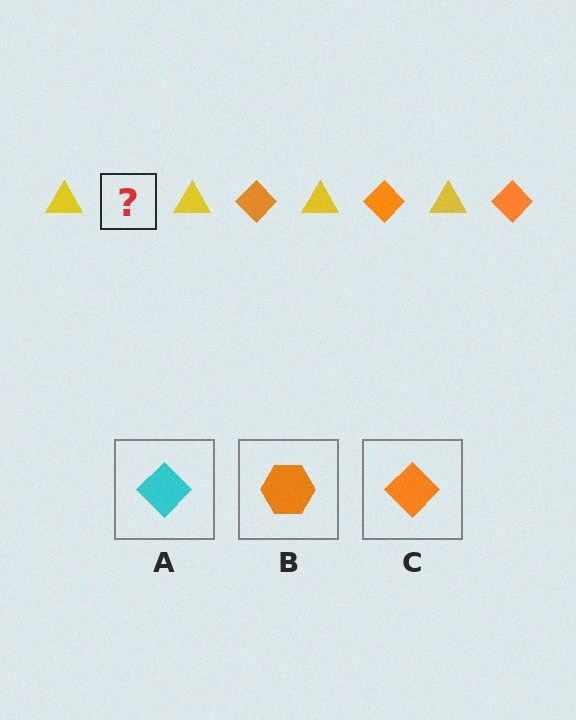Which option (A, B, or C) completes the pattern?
C.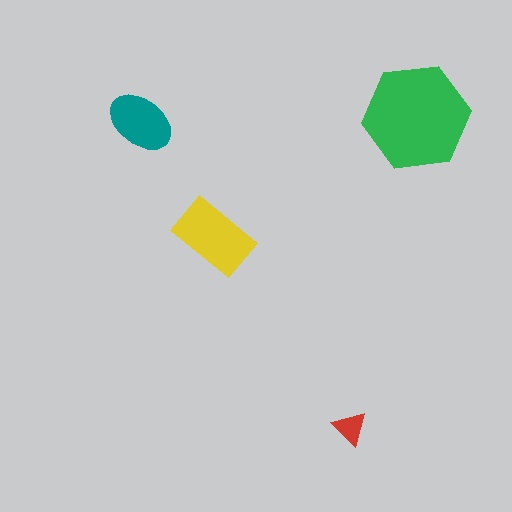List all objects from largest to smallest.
The green hexagon, the yellow rectangle, the teal ellipse, the red triangle.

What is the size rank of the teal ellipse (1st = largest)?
3rd.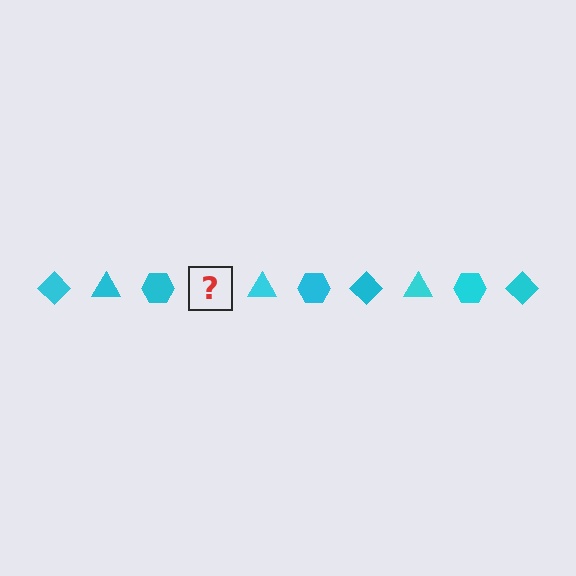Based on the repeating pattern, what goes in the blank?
The blank should be a cyan diamond.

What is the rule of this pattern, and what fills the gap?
The rule is that the pattern cycles through diamond, triangle, hexagon shapes in cyan. The gap should be filled with a cyan diamond.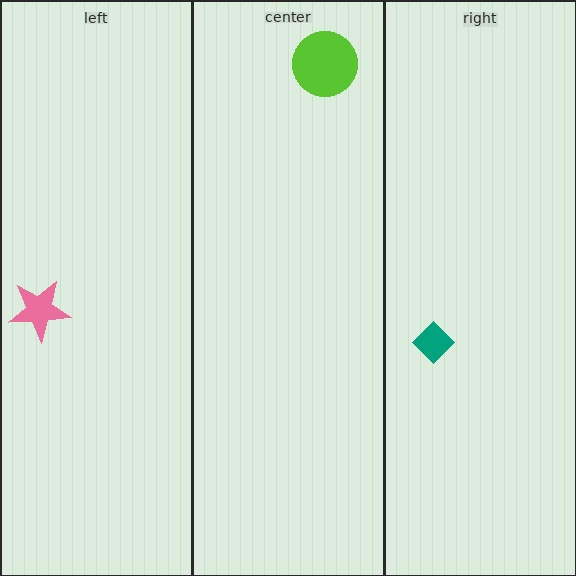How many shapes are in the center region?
1.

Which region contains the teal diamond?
The right region.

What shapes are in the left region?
The pink star.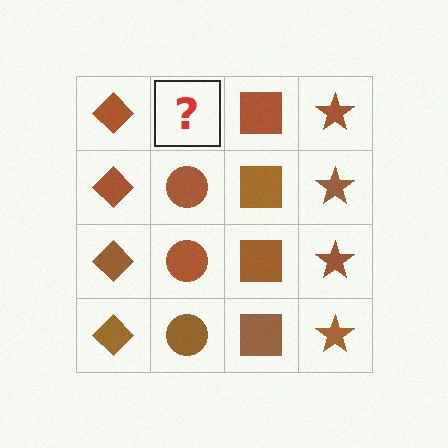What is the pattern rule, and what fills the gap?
The rule is that each column has a consistent shape. The gap should be filled with a brown circle.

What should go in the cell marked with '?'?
The missing cell should contain a brown circle.